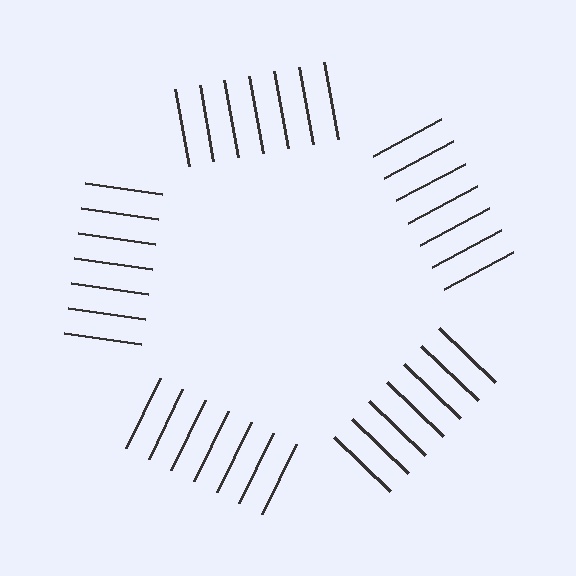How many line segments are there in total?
35 — 7 along each of the 5 edges.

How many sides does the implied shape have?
5 sides — the line-ends trace a pentagon.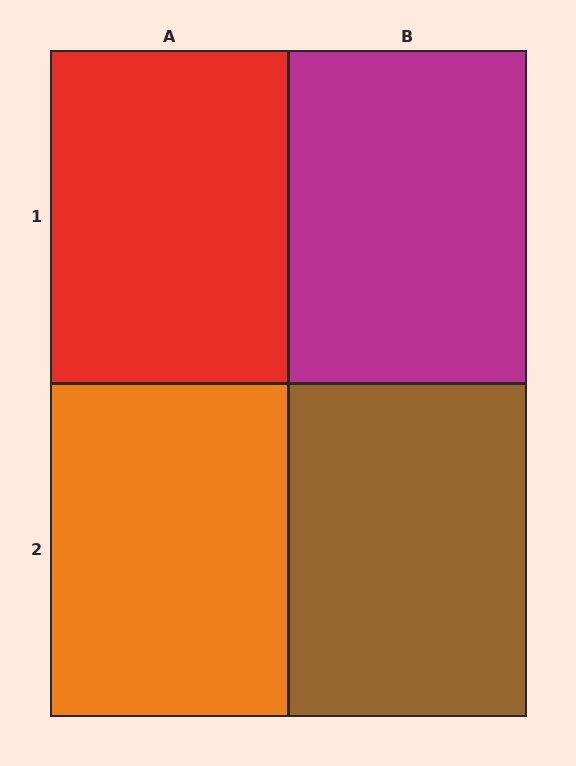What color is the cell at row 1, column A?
Red.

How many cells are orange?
1 cell is orange.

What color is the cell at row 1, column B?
Magenta.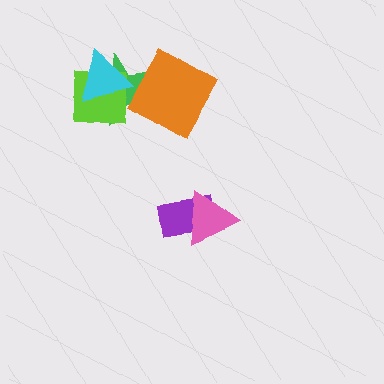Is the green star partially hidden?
Yes, it is partially covered by another shape.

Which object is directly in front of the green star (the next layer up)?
The orange diamond is directly in front of the green star.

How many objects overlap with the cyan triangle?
2 objects overlap with the cyan triangle.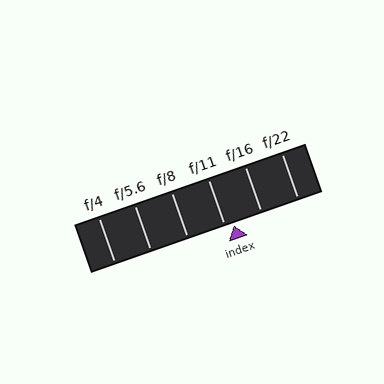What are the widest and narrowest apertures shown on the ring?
The widest aperture shown is f/4 and the narrowest is f/22.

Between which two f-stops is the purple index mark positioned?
The index mark is between f/11 and f/16.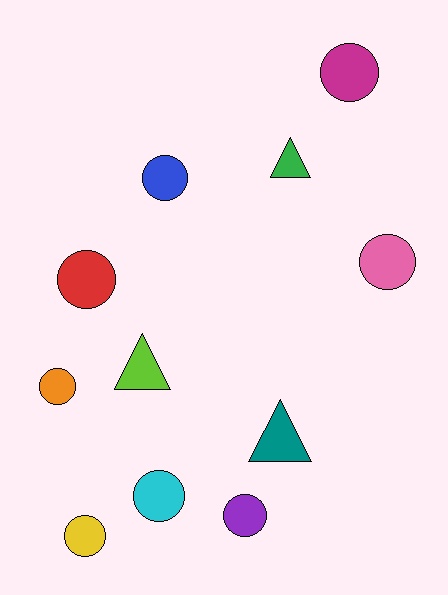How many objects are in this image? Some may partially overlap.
There are 11 objects.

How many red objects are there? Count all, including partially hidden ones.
There is 1 red object.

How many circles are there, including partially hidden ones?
There are 8 circles.